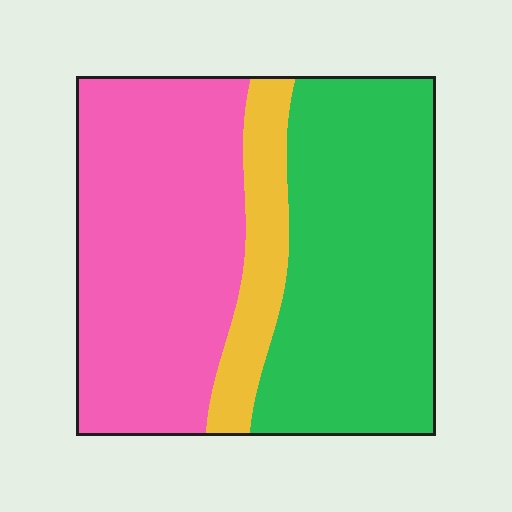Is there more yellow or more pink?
Pink.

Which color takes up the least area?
Yellow, at roughly 10%.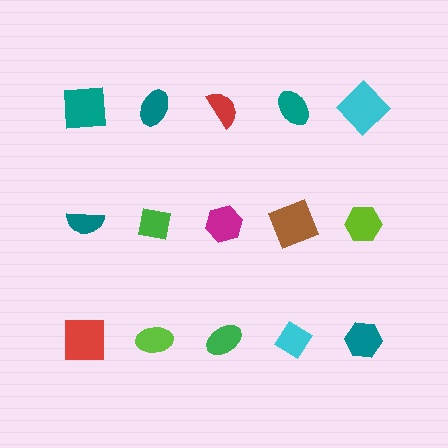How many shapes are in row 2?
5 shapes.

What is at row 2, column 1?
A teal semicircle.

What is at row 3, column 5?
A teal hexagon.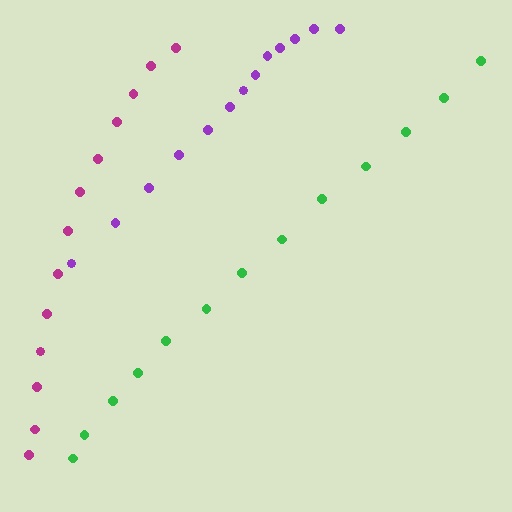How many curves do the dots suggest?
There are 3 distinct paths.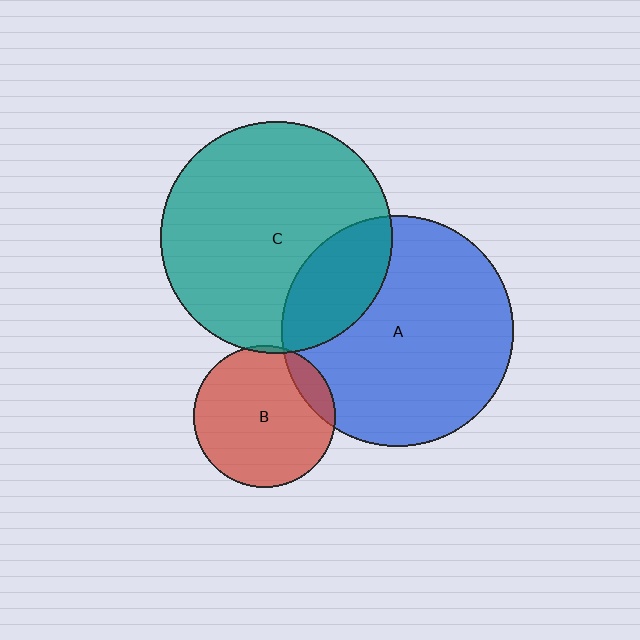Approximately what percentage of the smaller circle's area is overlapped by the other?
Approximately 25%.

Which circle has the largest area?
Circle C (teal).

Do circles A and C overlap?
Yes.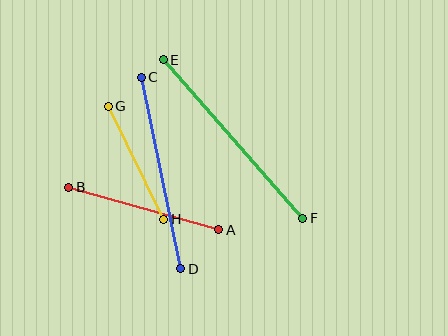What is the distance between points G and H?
The distance is approximately 126 pixels.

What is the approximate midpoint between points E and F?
The midpoint is at approximately (233, 139) pixels.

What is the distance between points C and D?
The distance is approximately 195 pixels.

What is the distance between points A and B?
The distance is approximately 156 pixels.